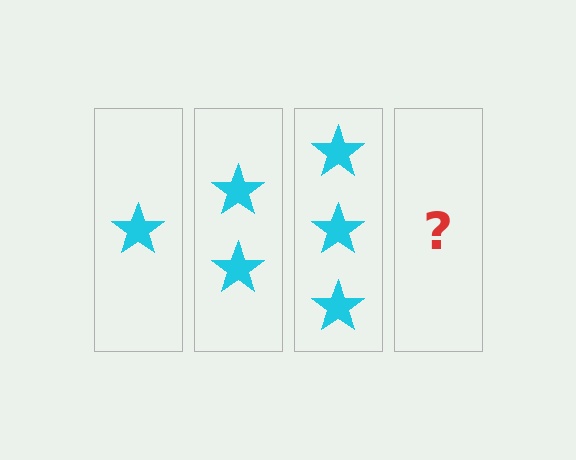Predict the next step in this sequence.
The next step is 4 stars.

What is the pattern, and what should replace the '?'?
The pattern is that each step adds one more star. The '?' should be 4 stars.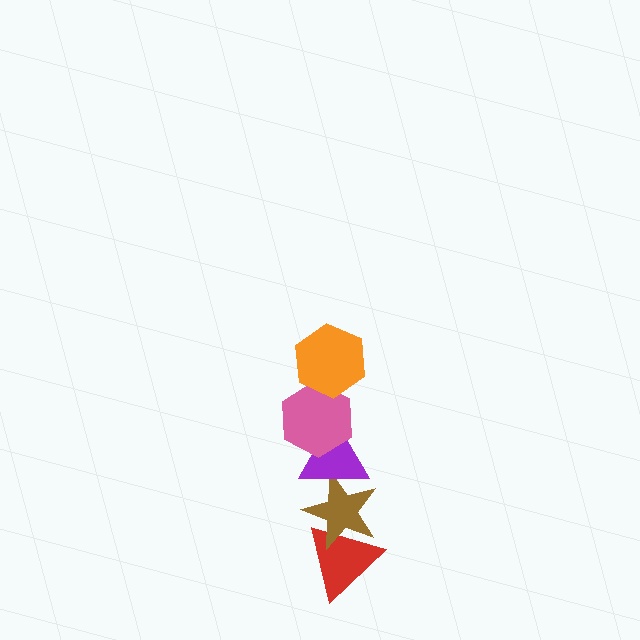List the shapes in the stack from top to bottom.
From top to bottom: the orange hexagon, the pink hexagon, the purple triangle, the brown star, the red triangle.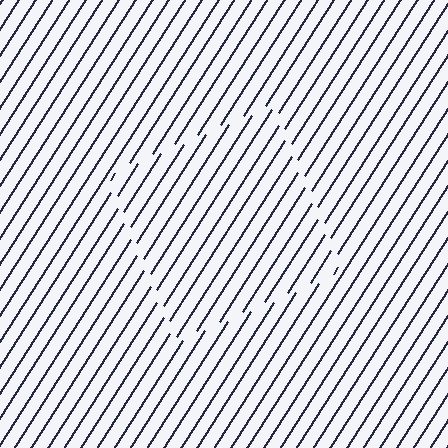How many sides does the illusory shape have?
4 sides — the line-ends trace a square.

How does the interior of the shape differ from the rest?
The interior of the shape contains the same grating, shifted by half a period — the contour is defined by the phase discontinuity where line-ends from the inner and outer gratings abut.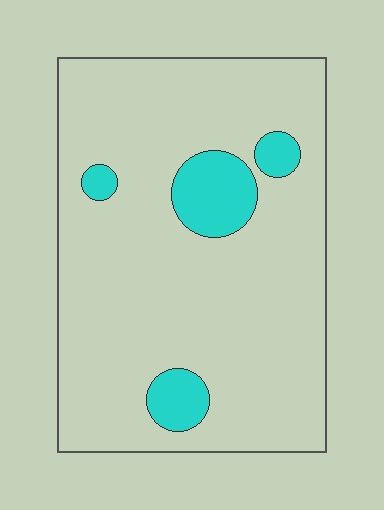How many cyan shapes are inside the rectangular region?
4.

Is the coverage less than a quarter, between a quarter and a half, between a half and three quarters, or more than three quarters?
Less than a quarter.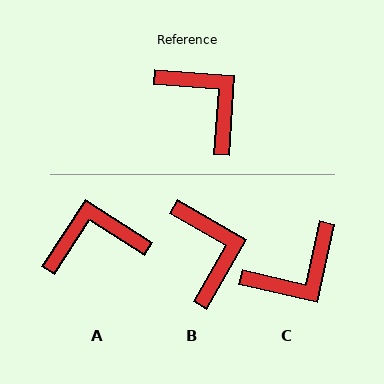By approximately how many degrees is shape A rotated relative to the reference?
Approximately 61 degrees counter-clockwise.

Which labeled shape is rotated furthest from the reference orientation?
C, about 99 degrees away.